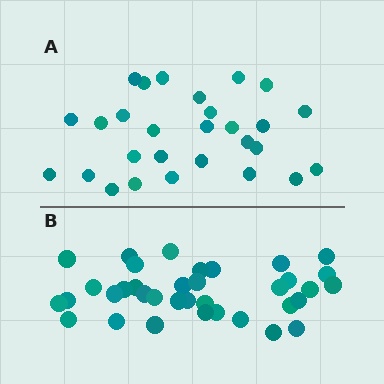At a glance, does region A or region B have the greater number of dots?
Region B (the bottom region) has more dots.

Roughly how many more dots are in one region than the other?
Region B has roughly 8 or so more dots than region A.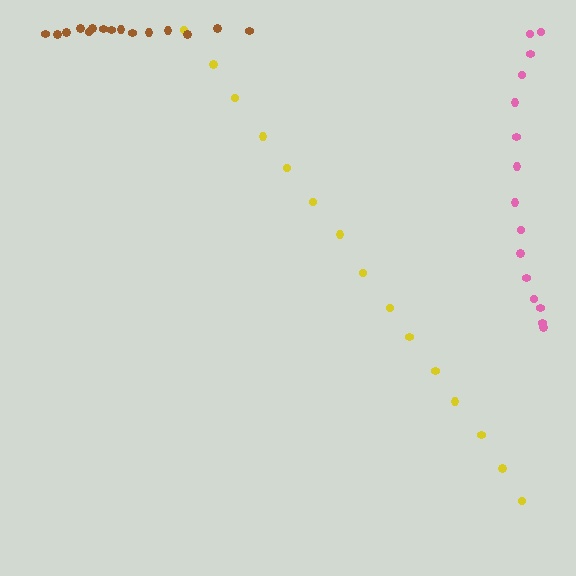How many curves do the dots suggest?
There are 3 distinct paths.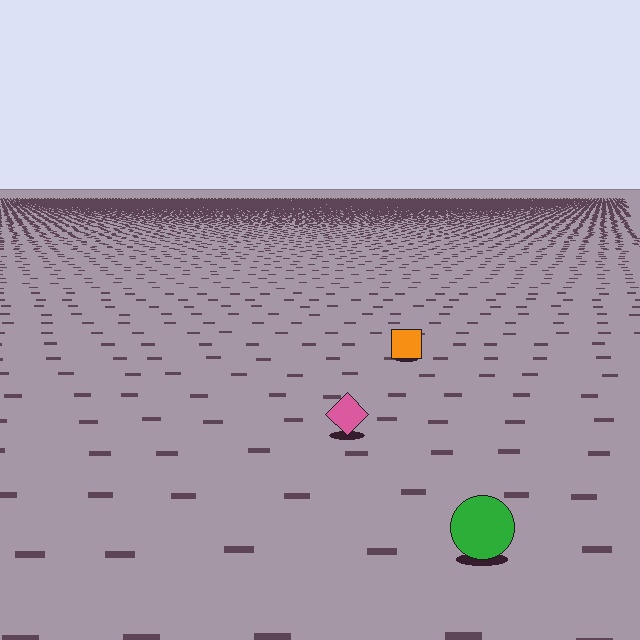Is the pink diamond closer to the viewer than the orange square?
Yes. The pink diamond is closer — you can tell from the texture gradient: the ground texture is coarser near it.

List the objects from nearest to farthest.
From nearest to farthest: the green circle, the pink diamond, the orange square.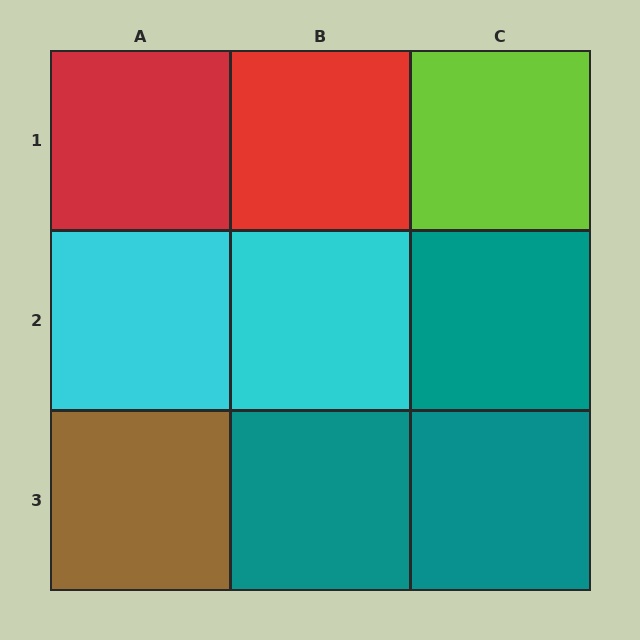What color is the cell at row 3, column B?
Teal.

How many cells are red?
2 cells are red.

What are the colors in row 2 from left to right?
Cyan, cyan, teal.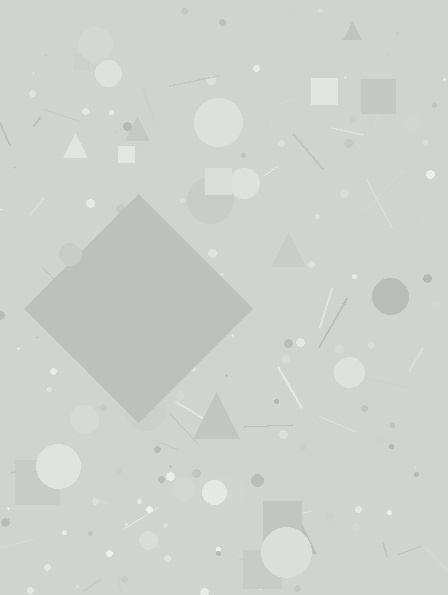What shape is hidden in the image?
A diamond is hidden in the image.